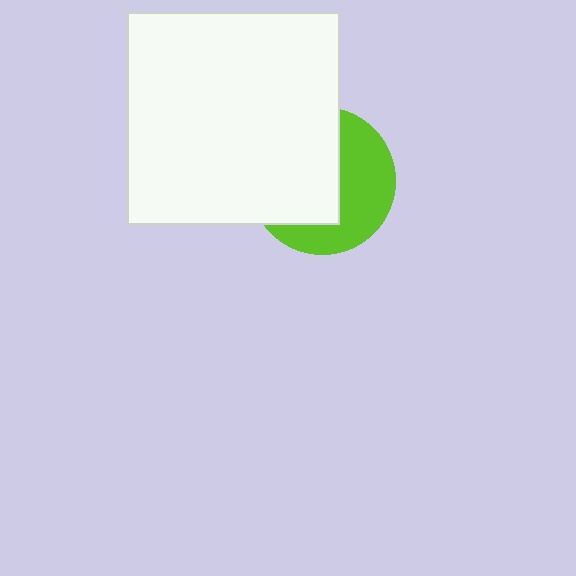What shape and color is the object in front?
The object in front is a white square.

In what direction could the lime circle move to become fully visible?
The lime circle could move right. That would shift it out from behind the white square entirely.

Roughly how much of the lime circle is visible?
About half of it is visible (roughly 45%).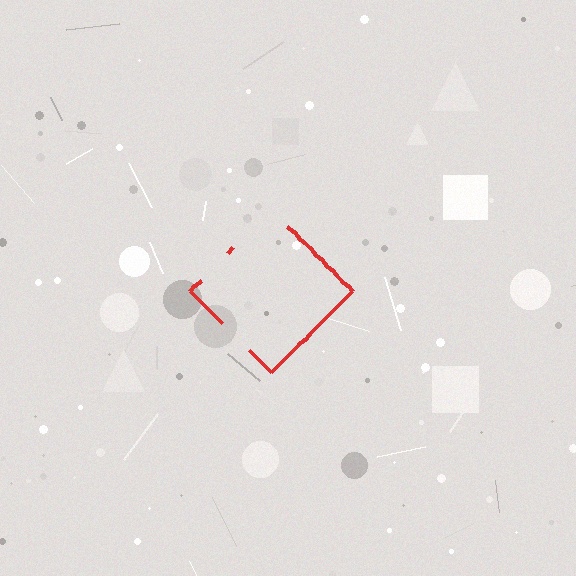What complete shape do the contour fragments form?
The contour fragments form a diamond.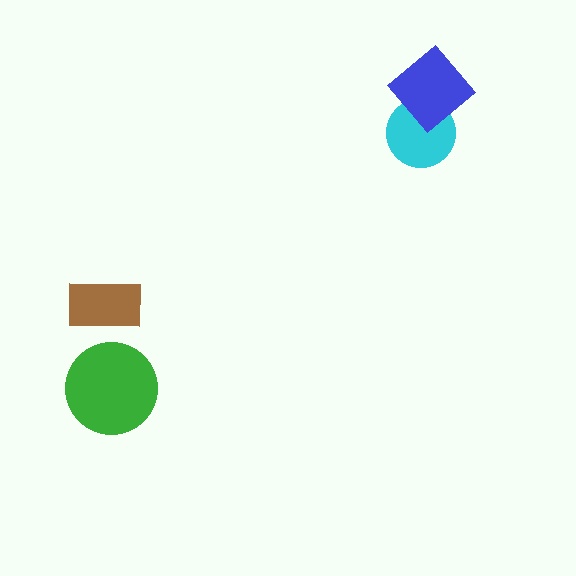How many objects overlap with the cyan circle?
1 object overlaps with the cyan circle.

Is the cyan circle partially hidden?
Yes, it is partially covered by another shape.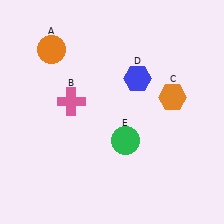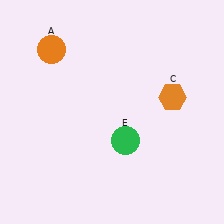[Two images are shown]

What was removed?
The blue hexagon (D), the pink cross (B) were removed in Image 2.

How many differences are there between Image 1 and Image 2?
There are 2 differences between the two images.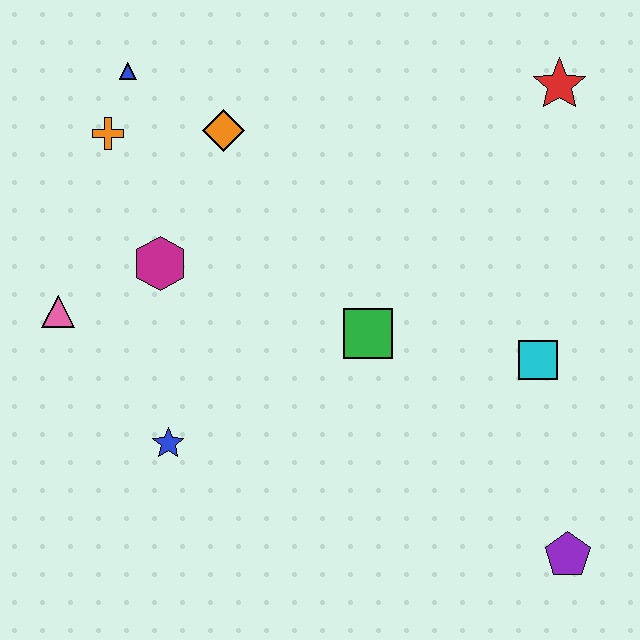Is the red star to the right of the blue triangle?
Yes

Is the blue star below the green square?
Yes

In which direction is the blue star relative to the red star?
The blue star is to the left of the red star.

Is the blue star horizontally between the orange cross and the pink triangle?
No